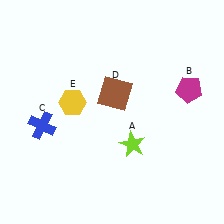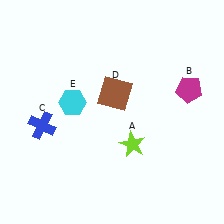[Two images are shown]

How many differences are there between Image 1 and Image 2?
There is 1 difference between the two images.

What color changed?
The hexagon (E) changed from yellow in Image 1 to cyan in Image 2.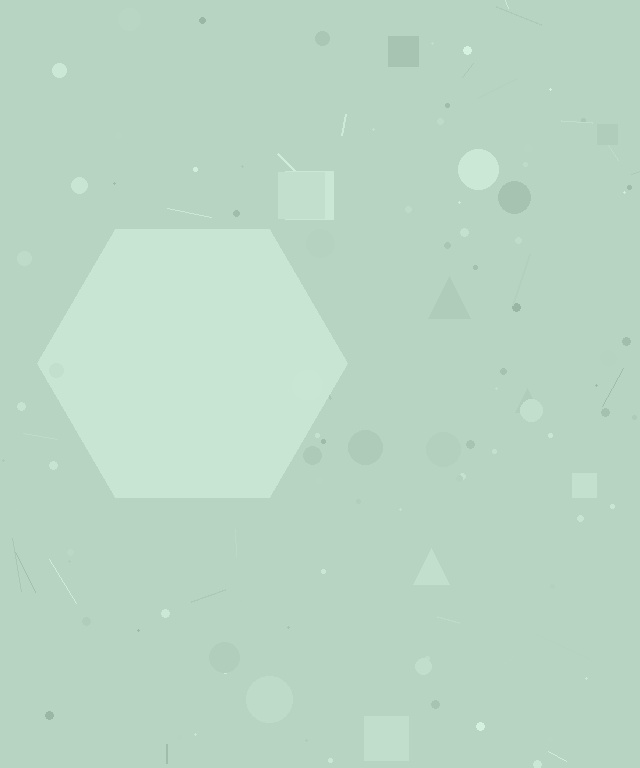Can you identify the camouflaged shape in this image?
The camouflaged shape is a hexagon.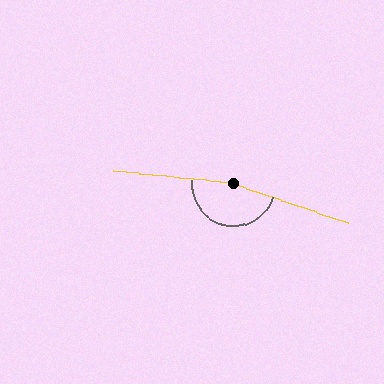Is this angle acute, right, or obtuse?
It is obtuse.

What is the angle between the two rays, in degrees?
Approximately 167 degrees.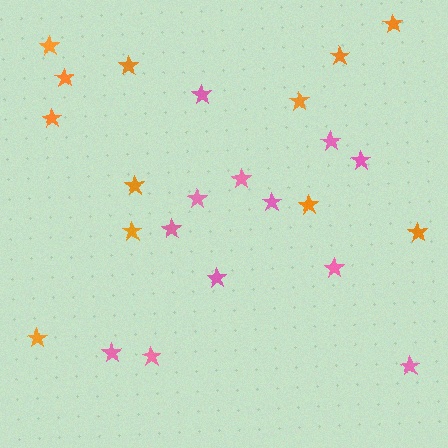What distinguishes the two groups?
There are 2 groups: one group of orange stars (12) and one group of pink stars (12).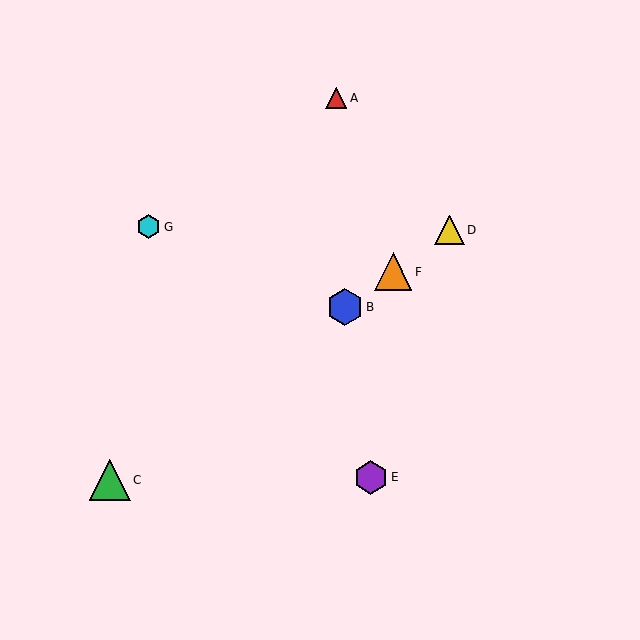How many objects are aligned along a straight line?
4 objects (B, C, D, F) are aligned along a straight line.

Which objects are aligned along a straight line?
Objects B, C, D, F are aligned along a straight line.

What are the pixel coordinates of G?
Object G is at (149, 227).